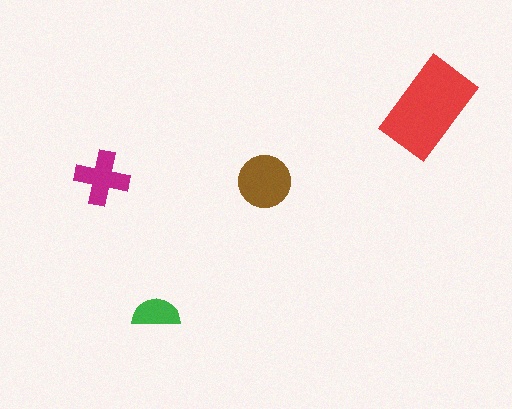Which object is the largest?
The red rectangle.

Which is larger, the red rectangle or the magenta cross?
The red rectangle.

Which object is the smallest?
The green semicircle.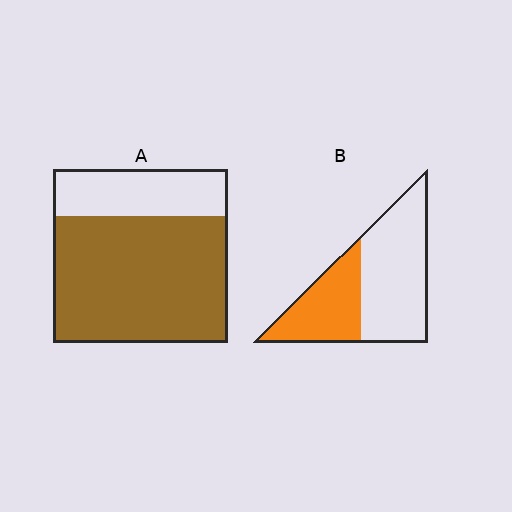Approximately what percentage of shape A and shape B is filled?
A is approximately 75% and B is approximately 40%.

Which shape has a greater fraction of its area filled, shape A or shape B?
Shape A.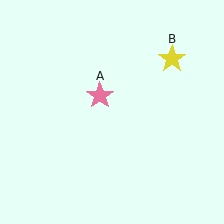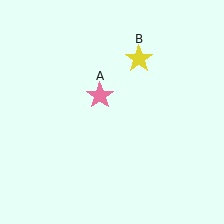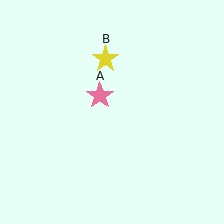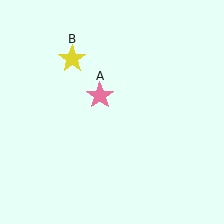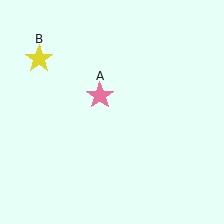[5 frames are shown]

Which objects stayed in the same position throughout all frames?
Pink star (object A) remained stationary.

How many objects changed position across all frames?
1 object changed position: yellow star (object B).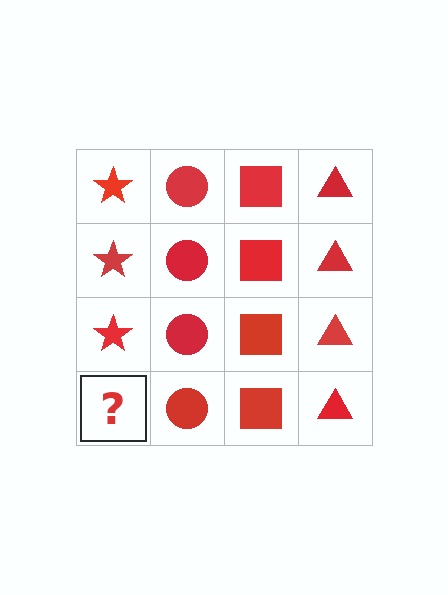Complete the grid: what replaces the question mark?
The question mark should be replaced with a red star.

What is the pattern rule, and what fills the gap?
The rule is that each column has a consistent shape. The gap should be filled with a red star.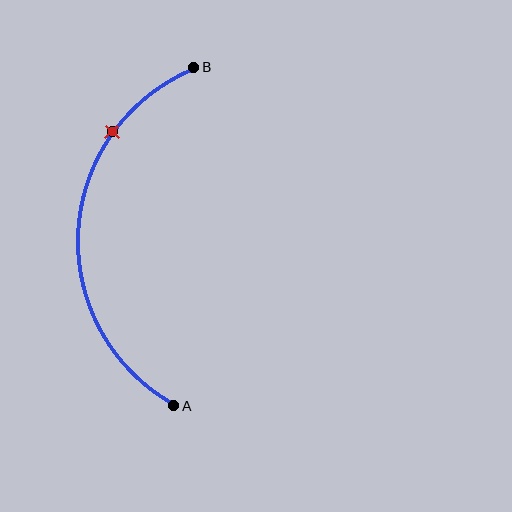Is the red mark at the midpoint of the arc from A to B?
No. The red mark lies on the arc but is closer to endpoint B. The arc midpoint would be at the point on the curve equidistant along the arc from both A and B.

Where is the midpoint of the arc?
The arc midpoint is the point on the curve farthest from the straight line joining A and B. It sits to the left of that line.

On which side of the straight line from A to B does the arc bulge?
The arc bulges to the left of the straight line connecting A and B.